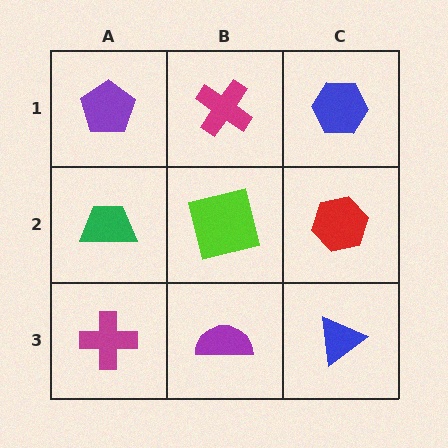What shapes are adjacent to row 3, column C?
A red hexagon (row 2, column C), a purple semicircle (row 3, column B).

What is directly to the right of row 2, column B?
A red hexagon.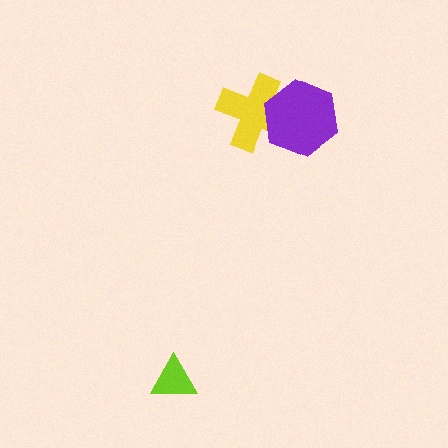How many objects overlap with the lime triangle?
0 objects overlap with the lime triangle.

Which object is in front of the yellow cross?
The purple hexagon is in front of the yellow cross.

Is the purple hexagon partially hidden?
No, no other shape covers it.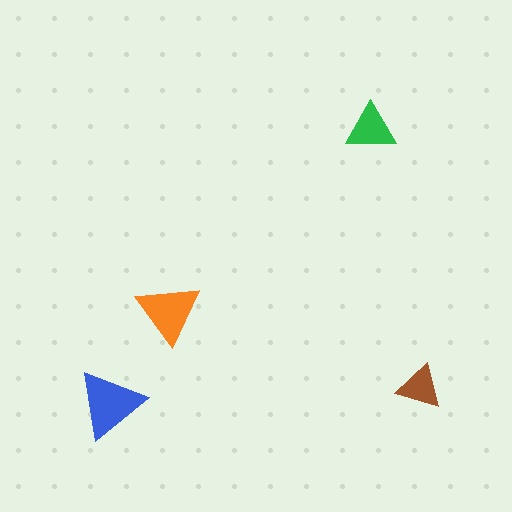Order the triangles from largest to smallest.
the blue one, the orange one, the green one, the brown one.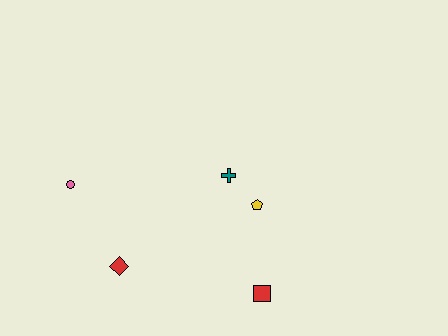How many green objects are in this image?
There are no green objects.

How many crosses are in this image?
There is 1 cross.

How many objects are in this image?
There are 5 objects.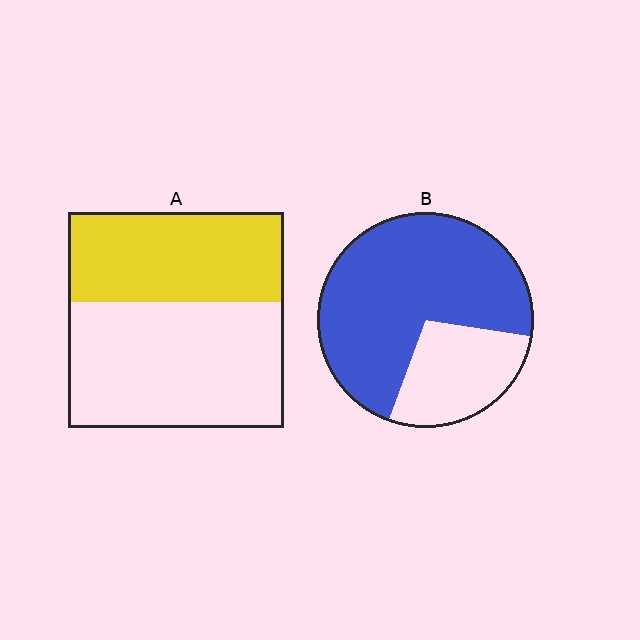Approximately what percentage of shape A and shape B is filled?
A is approximately 40% and B is approximately 70%.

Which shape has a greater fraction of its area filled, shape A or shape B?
Shape B.